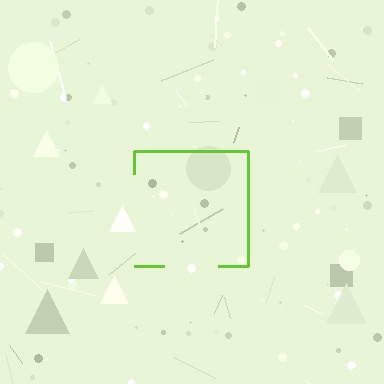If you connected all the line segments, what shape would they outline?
They would outline a square.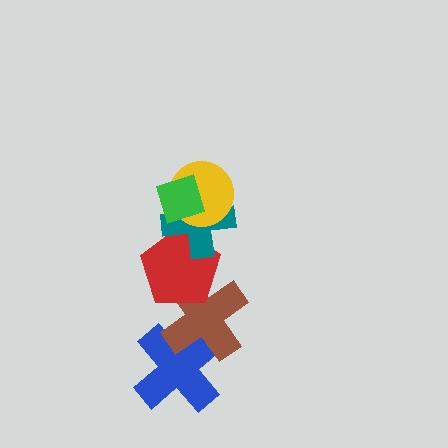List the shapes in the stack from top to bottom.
From top to bottom: the green diamond, the yellow circle, the teal cross, the red pentagon, the brown cross, the blue cross.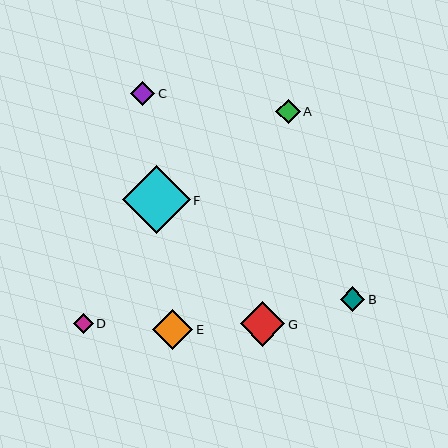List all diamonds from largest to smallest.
From largest to smallest: F, G, E, A, B, C, D.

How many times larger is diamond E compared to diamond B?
Diamond E is approximately 1.6 times the size of diamond B.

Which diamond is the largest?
Diamond F is the largest with a size of approximately 68 pixels.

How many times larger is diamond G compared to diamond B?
Diamond G is approximately 1.8 times the size of diamond B.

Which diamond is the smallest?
Diamond D is the smallest with a size of approximately 20 pixels.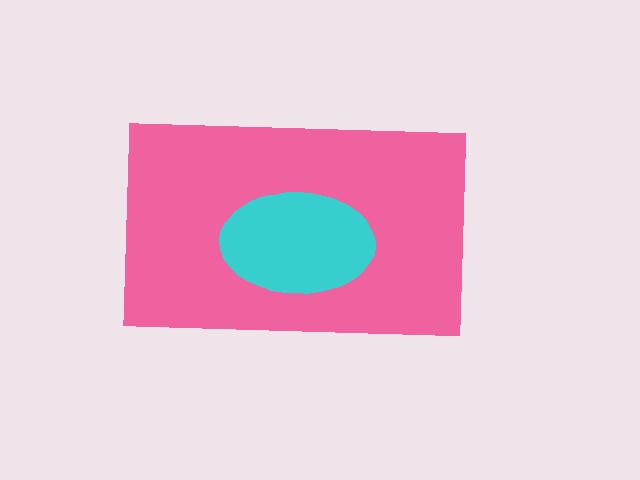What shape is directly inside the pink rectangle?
The cyan ellipse.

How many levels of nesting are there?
2.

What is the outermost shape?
The pink rectangle.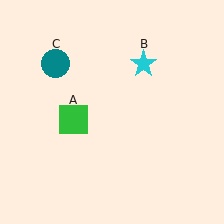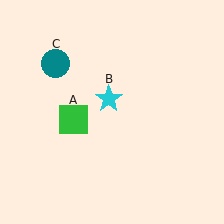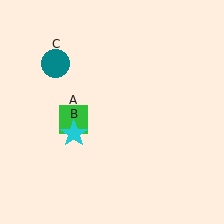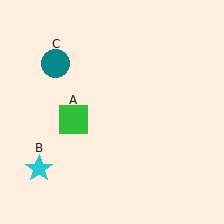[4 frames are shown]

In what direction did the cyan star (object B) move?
The cyan star (object B) moved down and to the left.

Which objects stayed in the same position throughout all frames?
Green square (object A) and teal circle (object C) remained stationary.